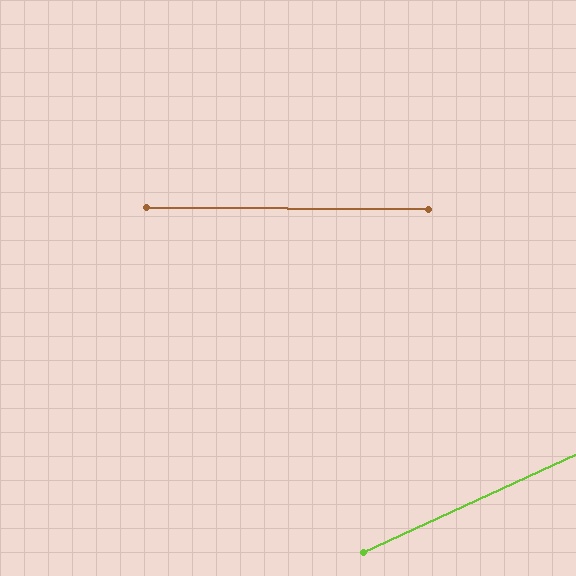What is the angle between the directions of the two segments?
Approximately 25 degrees.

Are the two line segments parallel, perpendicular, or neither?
Neither parallel nor perpendicular — they differ by about 25°.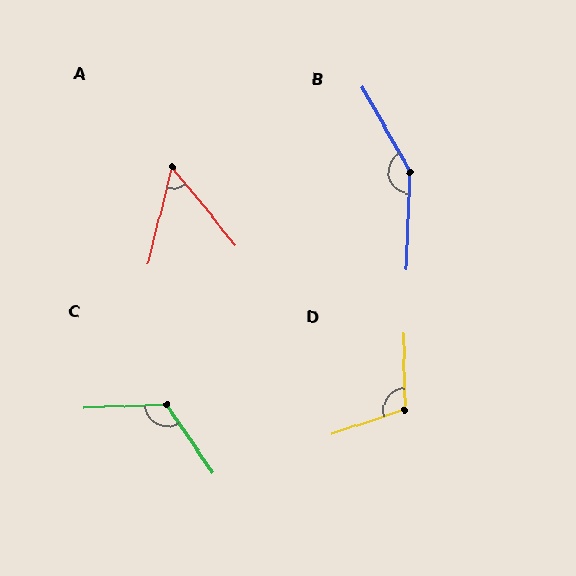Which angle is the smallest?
A, at approximately 53 degrees.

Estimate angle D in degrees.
Approximately 108 degrees.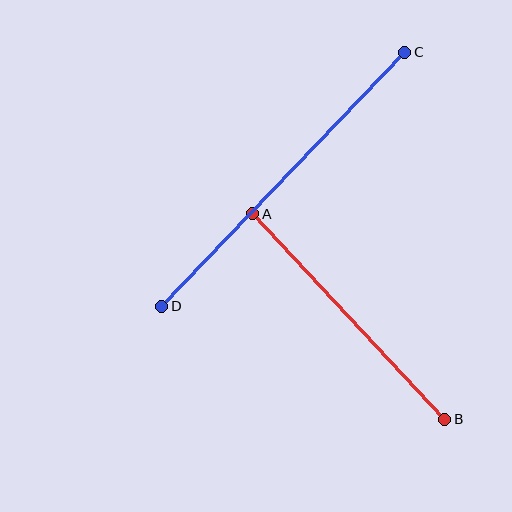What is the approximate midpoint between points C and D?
The midpoint is at approximately (283, 179) pixels.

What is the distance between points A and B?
The distance is approximately 281 pixels.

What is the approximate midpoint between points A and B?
The midpoint is at approximately (349, 316) pixels.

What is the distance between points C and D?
The distance is approximately 352 pixels.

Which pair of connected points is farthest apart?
Points C and D are farthest apart.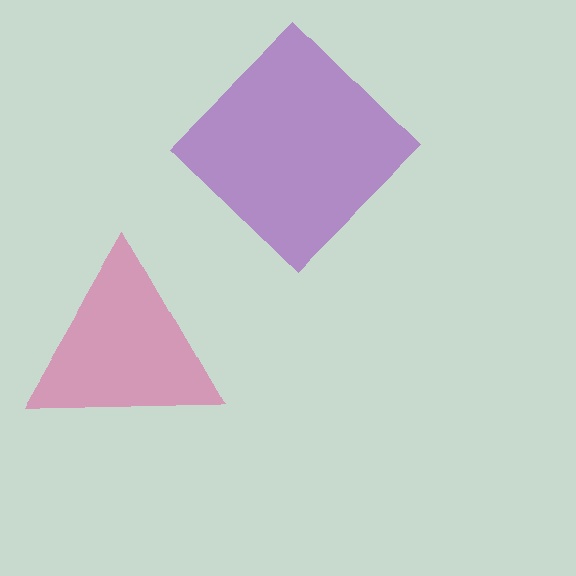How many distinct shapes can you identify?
There are 2 distinct shapes: a pink triangle, a purple diamond.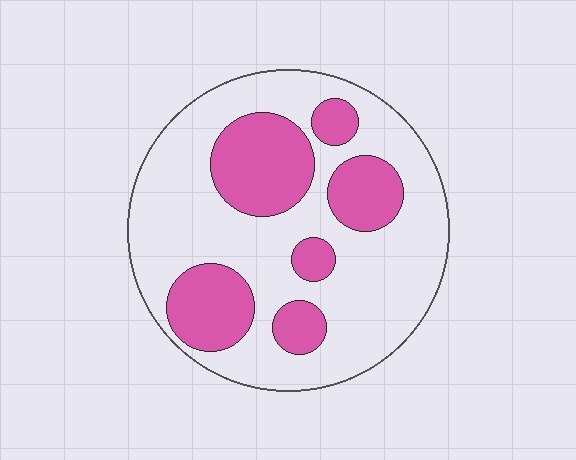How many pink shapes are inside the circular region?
6.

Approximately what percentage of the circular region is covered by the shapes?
Approximately 30%.